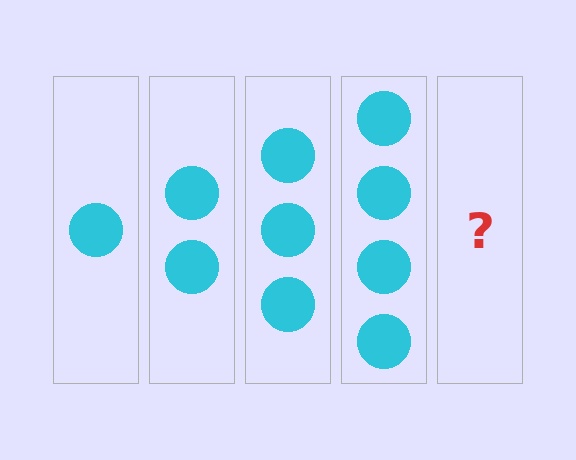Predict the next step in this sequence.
The next step is 5 circles.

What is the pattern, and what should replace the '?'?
The pattern is that each step adds one more circle. The '?' should be 5 circles.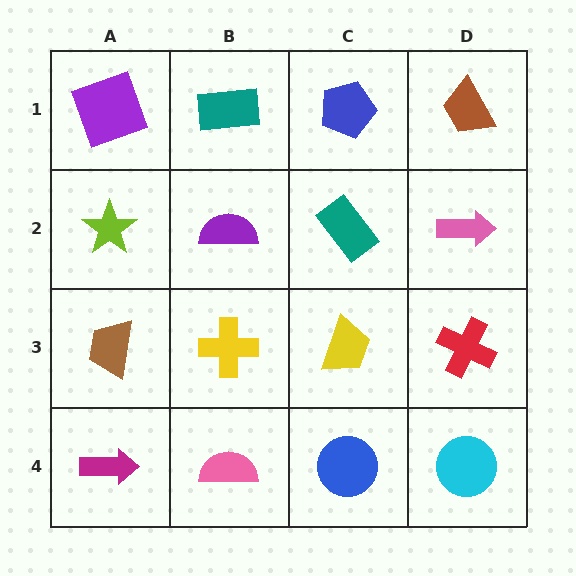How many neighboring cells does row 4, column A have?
2.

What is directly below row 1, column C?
A teal rectangle.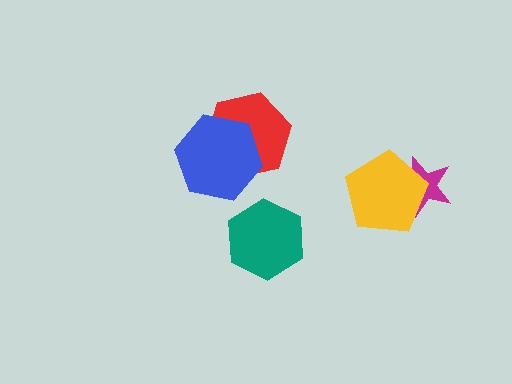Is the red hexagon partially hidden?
Yes, it is partially covered by another shape.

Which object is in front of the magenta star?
The yellow pentagon is in front of the magenta star.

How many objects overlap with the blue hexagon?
1 object overlaps with the blue hexagon.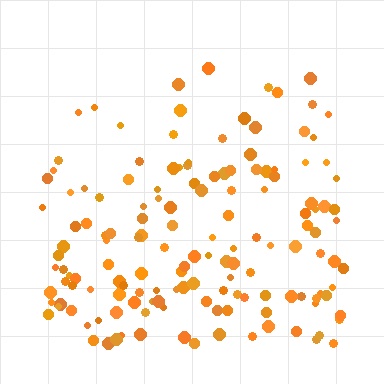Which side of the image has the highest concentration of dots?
The bottom.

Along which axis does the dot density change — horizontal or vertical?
Vertical.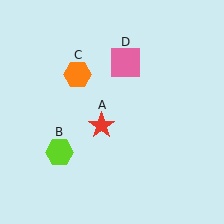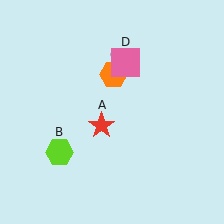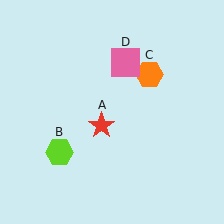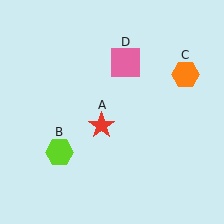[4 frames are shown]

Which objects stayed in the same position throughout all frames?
Red star (object A) and lime hexagon (object B) and pink square (object D) remained stationary.